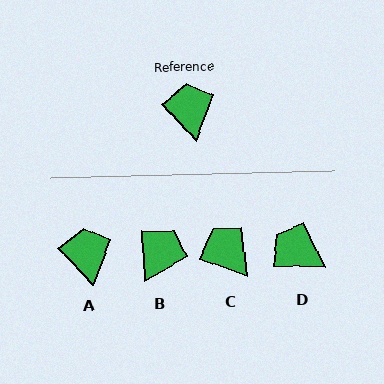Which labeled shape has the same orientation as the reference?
A.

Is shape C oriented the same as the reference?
No, it is off by about 27 degrees.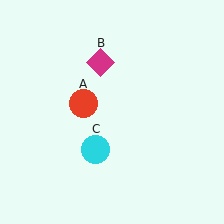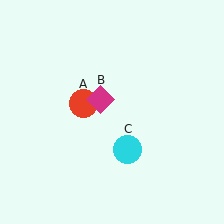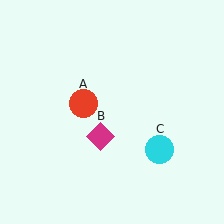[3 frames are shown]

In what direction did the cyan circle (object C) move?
The cyan circle (object C) moved right.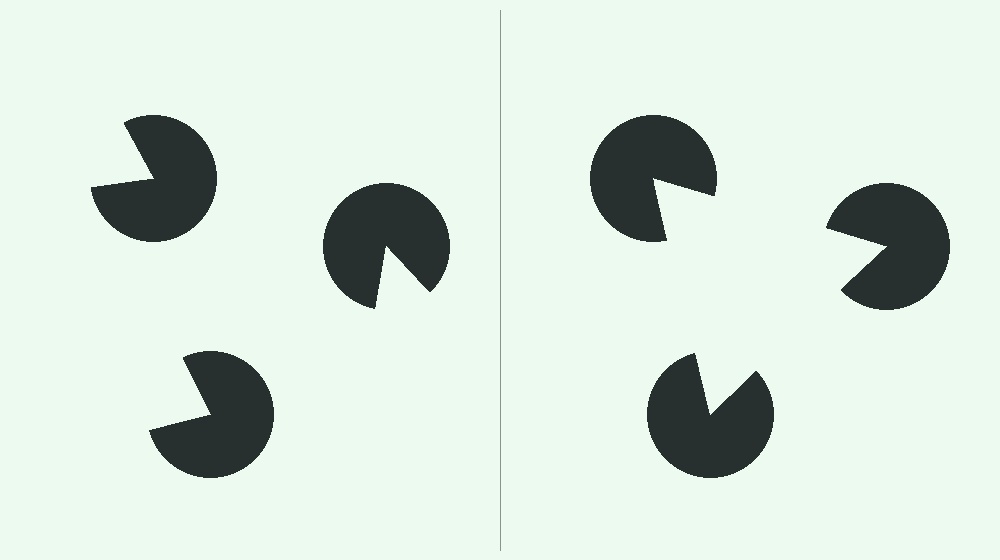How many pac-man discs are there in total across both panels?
6 — 3 on each side.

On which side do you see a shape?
An illusory triangle appears on the right side. On the left side the wedge cuts are rotated, so no coherent shape forms.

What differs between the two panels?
The pac-man discs are positioned identically on both sides; only the wedge orientations differ. On the right they align to a triangle; on the left they are misaligned.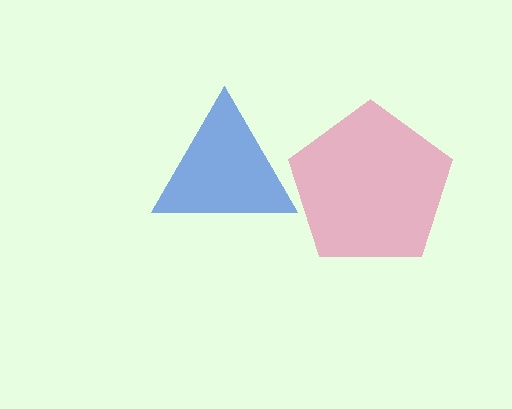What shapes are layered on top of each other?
The layered shapes are: a blue triangle, a pink pentagon.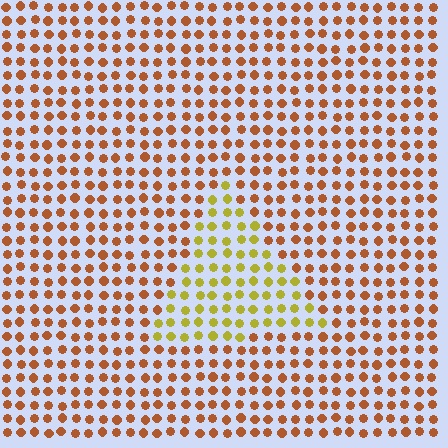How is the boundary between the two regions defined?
The boundary is defined purely by a slight shift in hue (about 41 degrees). Spacing, size, and orientation are identical on both sides.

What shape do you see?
I see a triangle.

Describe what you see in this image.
The image is filled with small brown elements in a uniform arrangement. A triangle-shaped region is visible where the elements are tinted to a slightly different hue, forming a subtle color boundary.